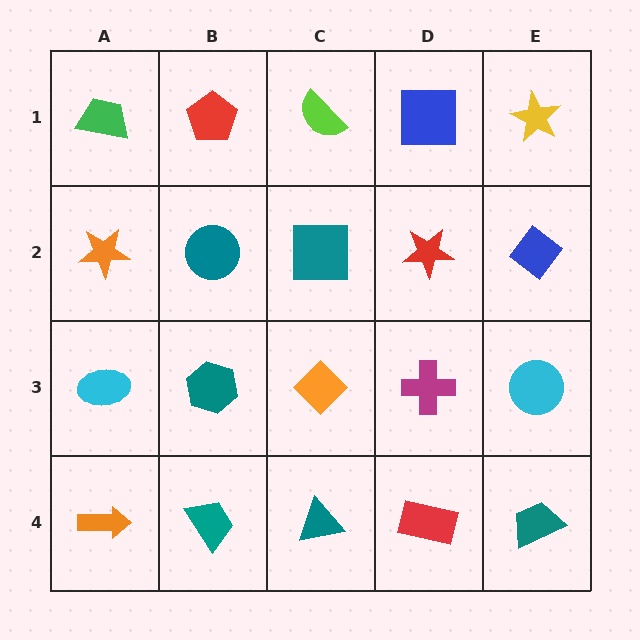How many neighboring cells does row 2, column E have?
3.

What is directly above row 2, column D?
A blue square.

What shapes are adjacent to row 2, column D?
A blue square (row 1, column D), a magenta cross (row 3, column D), a teal square (row 2, column C), a blue diamond (row 2, column E).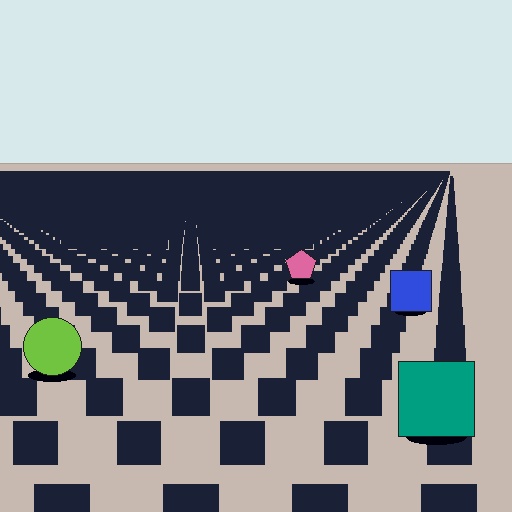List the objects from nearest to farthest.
From nearest to farthest: the teal square, the lime circle, the blue square, the pink pentagon.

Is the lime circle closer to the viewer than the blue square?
Yes. The lime circle is closer — you can tell from the texture gradient: the ground texture is coarser near it.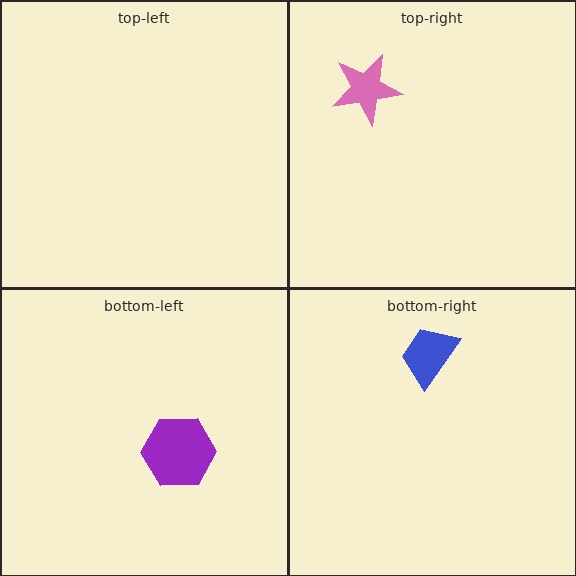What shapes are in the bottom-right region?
The blue trapezoid.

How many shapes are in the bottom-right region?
1.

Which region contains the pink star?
The top-right region.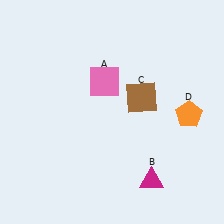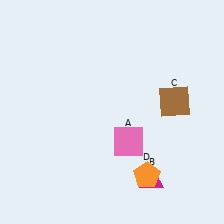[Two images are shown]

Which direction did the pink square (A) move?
The pink square (A) moved down.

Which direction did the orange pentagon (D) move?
The orange pentagon (D) moved down.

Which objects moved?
The objects that moved are: the pink square (A), the brown square (C), the orange pentagon (D).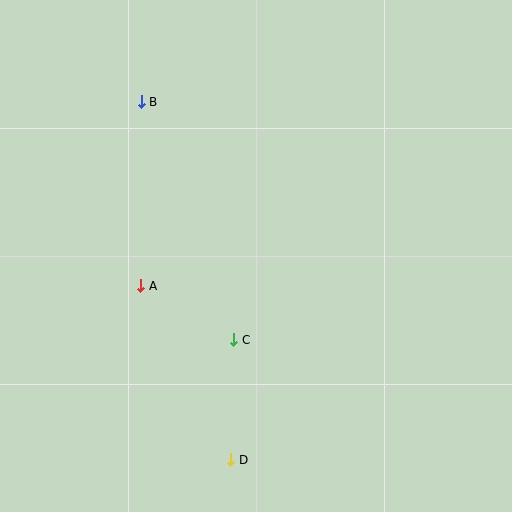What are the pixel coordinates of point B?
Point B is at (141, 102).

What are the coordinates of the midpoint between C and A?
The midpoint between C and A is at (187, 313).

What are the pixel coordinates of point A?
Point A is at (141, 286).